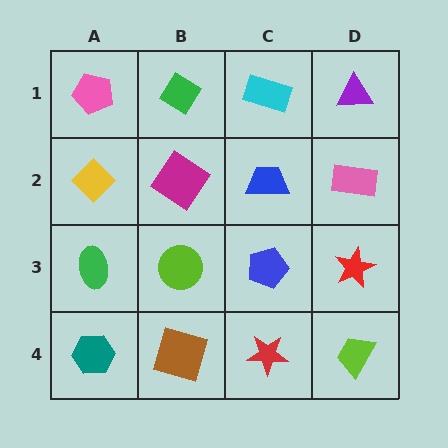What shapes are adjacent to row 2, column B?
A green diamond (row 1, column B), a lime circle (row 3, column B), a yellow diamond (row 2, column A), a blue trapezoid (row 2, column C).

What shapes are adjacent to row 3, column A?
A yellow diamond (row 2, column A), a teal hexagon (row 4, column A), a lime circle (row 3, column B).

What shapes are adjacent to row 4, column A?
A green ellipse (row 3, column A), a brown square (row 4, column B).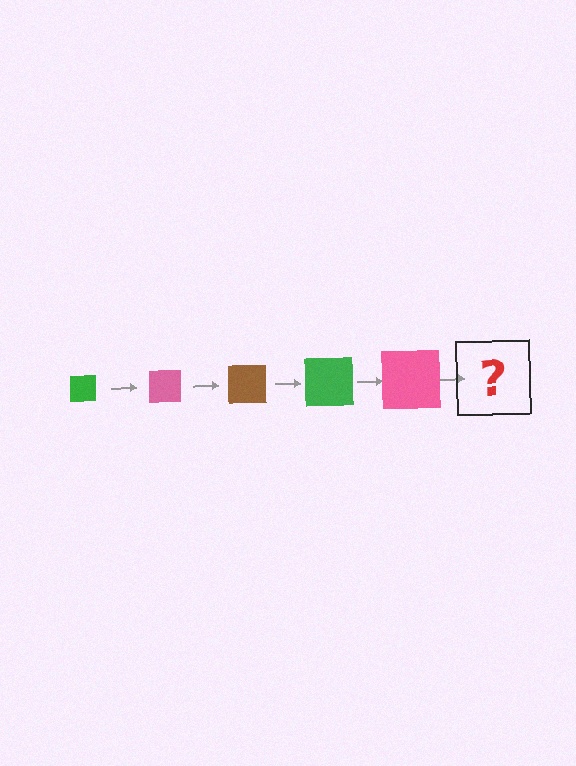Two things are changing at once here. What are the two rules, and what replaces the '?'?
The two rules are that the square grows larger each step and the color cycles through green, pink, and brown. The '?' should be a brown square, larger than the previous one.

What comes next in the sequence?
The next element should be a brown square, larger than the previous one.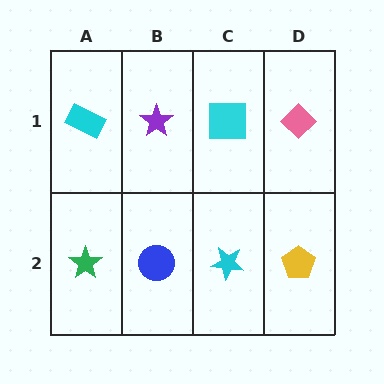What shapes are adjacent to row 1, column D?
A yellow pentagon (row 2, column D), a cyan square (row 1, column C).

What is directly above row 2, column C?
A cyan square.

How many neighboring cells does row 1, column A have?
2.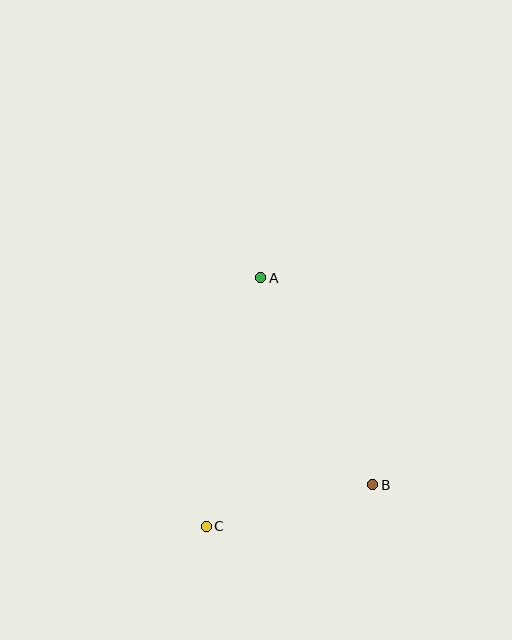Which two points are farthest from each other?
Points A and C are farthest from each other.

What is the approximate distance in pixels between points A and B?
The distance between A and B is approximately 236 pixels.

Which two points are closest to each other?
Points B and C are closest to each other.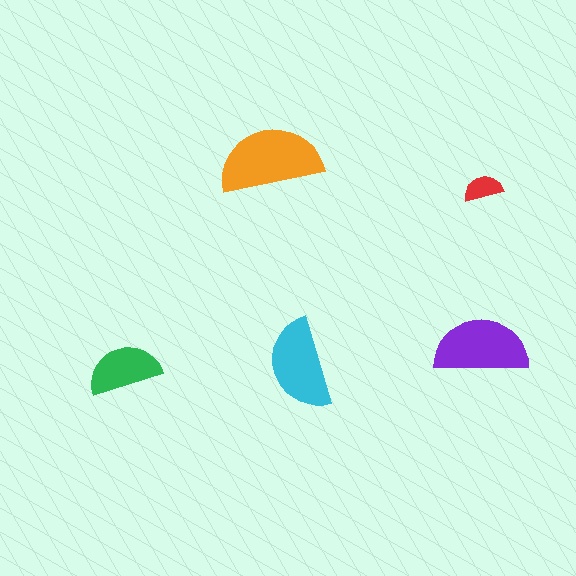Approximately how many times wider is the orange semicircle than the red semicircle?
About 2.5 times wider.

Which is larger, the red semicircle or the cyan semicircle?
The cyan one.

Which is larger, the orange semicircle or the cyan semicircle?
The orange one.